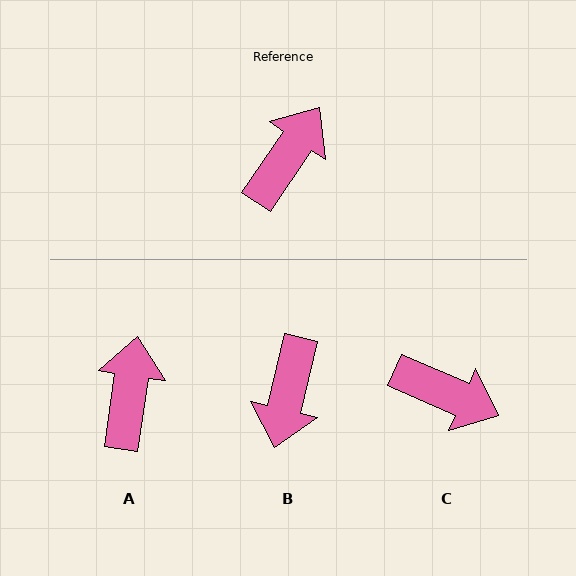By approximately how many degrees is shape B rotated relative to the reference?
Approximately 159 degrees clockwise.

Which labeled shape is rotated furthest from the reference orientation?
B, about 159 degrees away.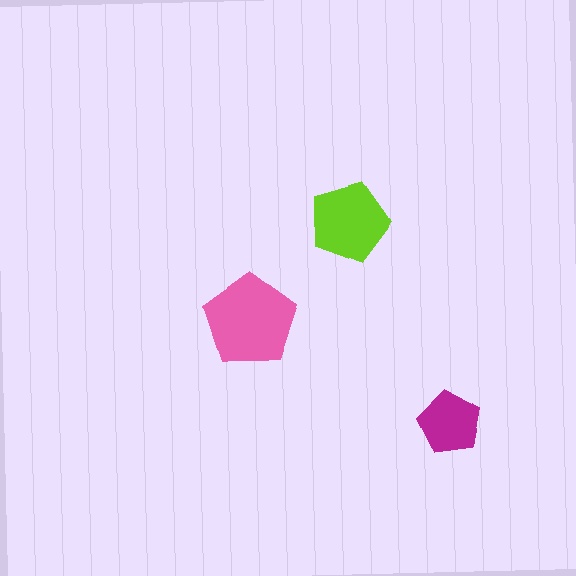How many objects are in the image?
There are 3 objects in the image.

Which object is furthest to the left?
The pink pentagon is leftmost.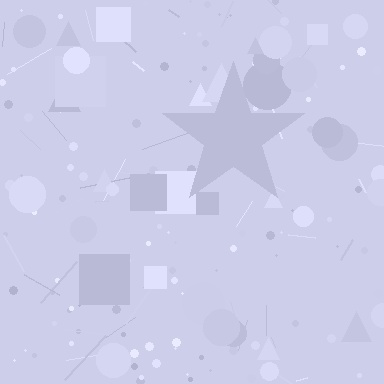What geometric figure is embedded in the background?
A star is embedded in the background.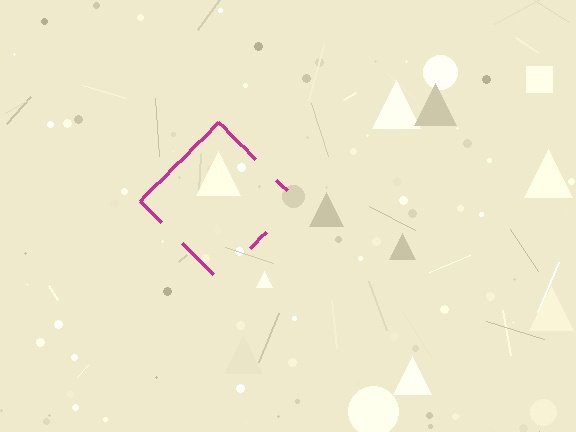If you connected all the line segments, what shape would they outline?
They would outline a diamond.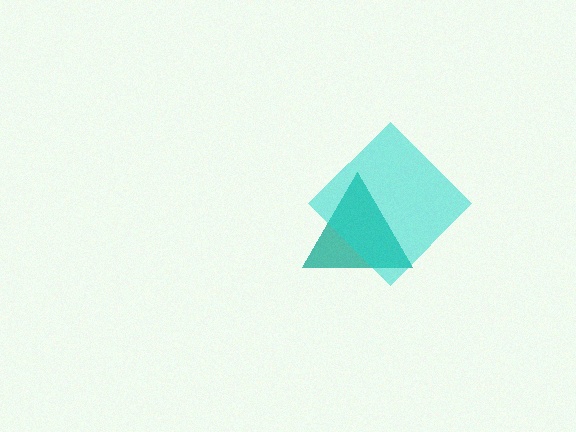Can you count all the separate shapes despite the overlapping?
Yes, there are 2 separate shapes.